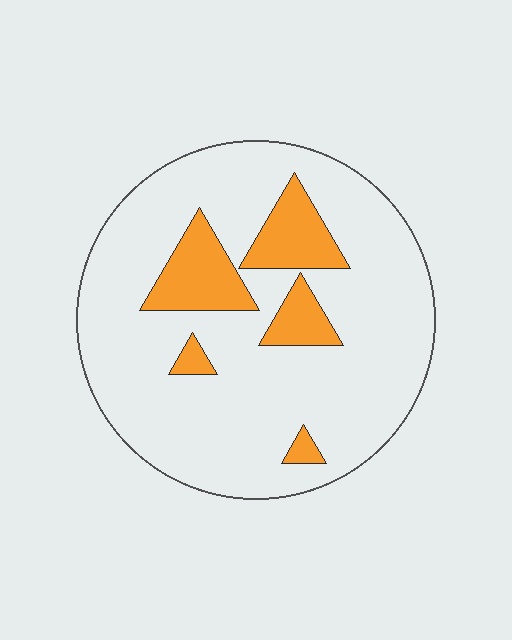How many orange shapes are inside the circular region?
5.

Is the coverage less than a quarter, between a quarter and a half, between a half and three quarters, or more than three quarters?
Less than a quarter.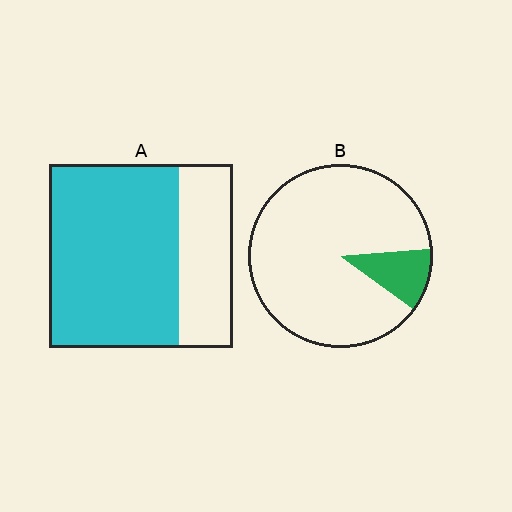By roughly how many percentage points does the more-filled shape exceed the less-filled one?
By roughly 60 percentage points (A over B).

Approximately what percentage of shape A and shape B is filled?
A is approximately 70% and B is approximately 10%.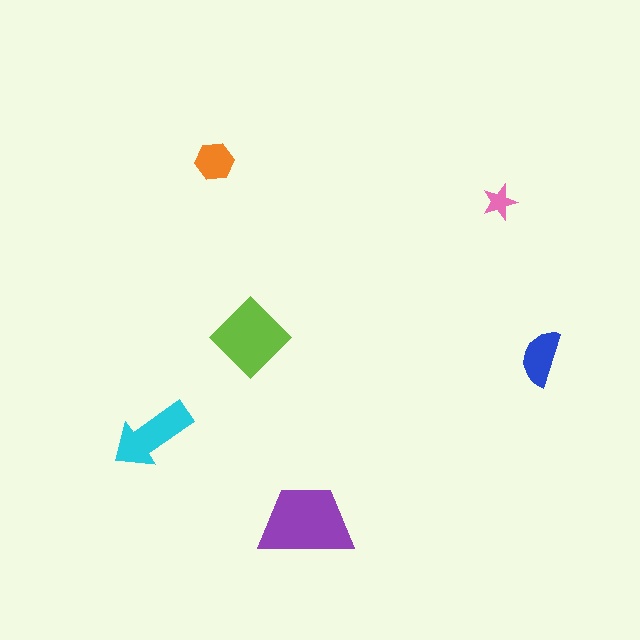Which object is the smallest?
The pink star.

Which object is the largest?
The purple trapezoid.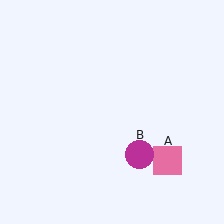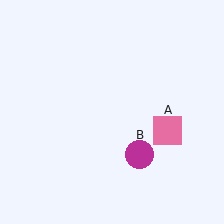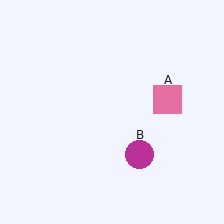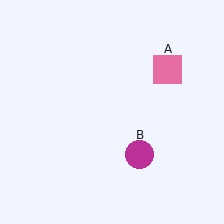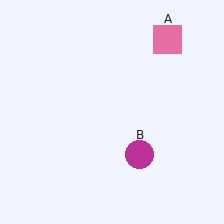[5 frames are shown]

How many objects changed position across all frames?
1 object changed position: pink square (object A).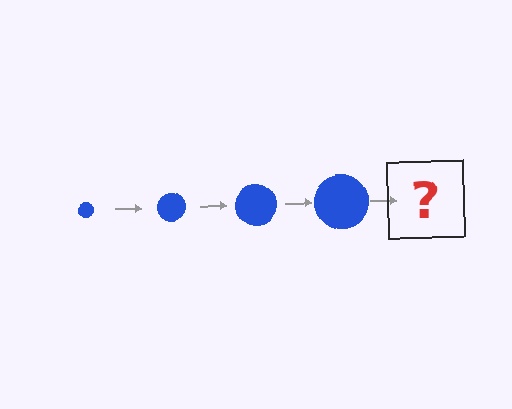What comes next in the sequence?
The next element should be a blue circle, larger than the previous one.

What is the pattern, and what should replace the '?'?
The pattern is that the circle gets progressively larger each step. The '?' should be a blue circle, larger than the previous one.